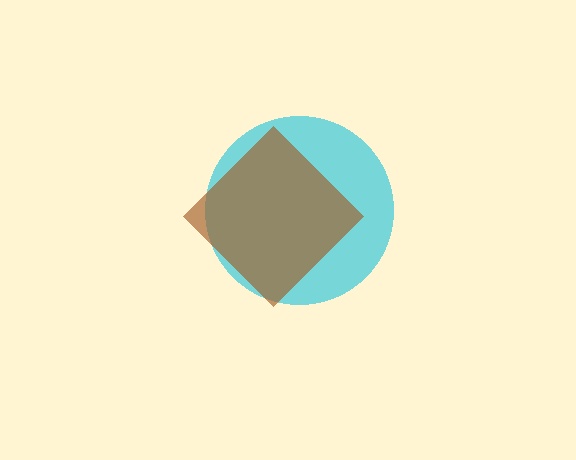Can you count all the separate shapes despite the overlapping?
Yes, there are 2 separate shapes.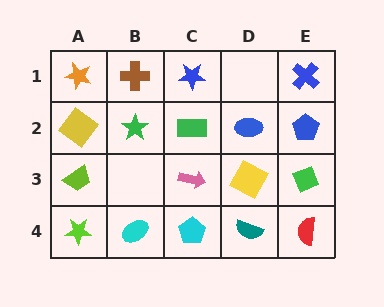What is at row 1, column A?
An orange star.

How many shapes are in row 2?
5 shapes.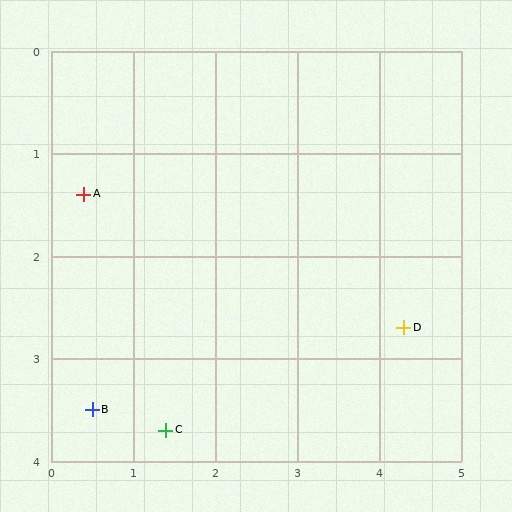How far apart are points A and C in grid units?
Points A and C are about 2.5 grid units apart.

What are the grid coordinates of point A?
Point A is at approximately (0.4, 1.4).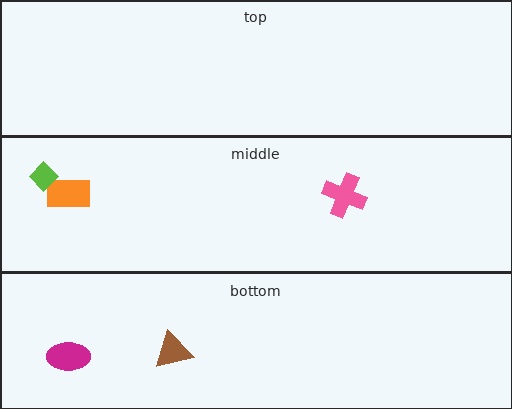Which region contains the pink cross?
The middle region.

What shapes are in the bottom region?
The brown triangle, the magenta ellipse.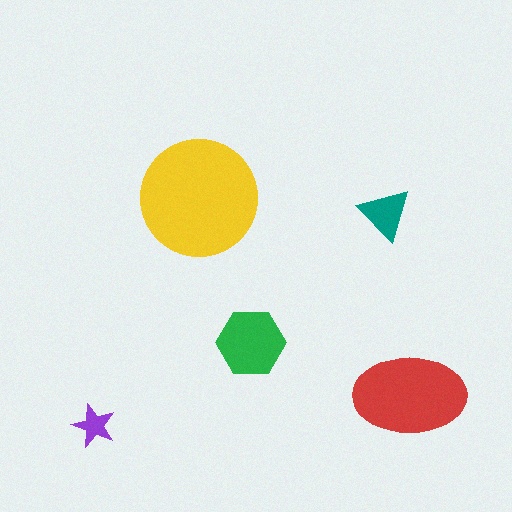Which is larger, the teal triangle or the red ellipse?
The red ellipse.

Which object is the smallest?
The purple star.